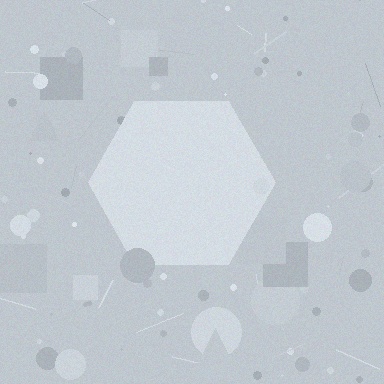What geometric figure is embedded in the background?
A hexagon is embedded in the background.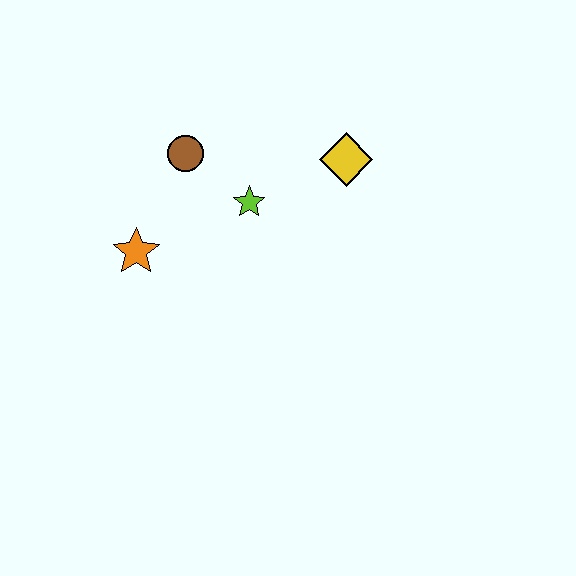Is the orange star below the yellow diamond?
Yes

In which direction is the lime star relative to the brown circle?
The lime star is to the right of the brown circle.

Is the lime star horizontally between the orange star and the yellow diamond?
Yes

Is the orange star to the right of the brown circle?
No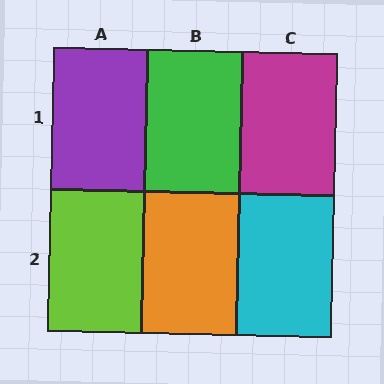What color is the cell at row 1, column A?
Purple.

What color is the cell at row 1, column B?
Green.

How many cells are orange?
1 cell is orange.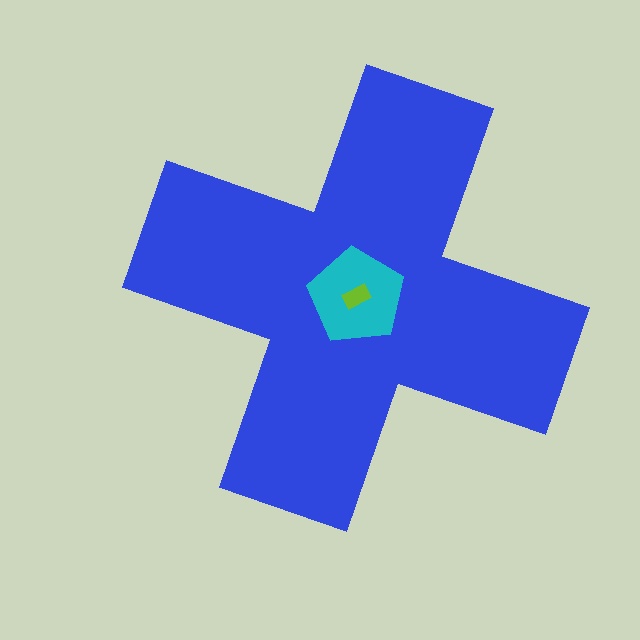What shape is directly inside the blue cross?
The cyan pentagon.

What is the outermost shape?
The blue cross.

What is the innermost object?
The lime rectangle.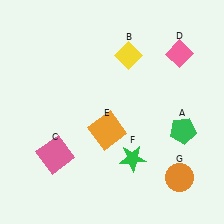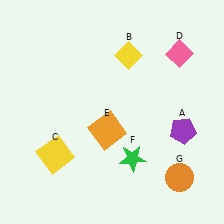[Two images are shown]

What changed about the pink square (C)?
In Image 1, C is pink. In Image 2, it changed to yellow.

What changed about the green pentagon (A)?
In Image 1, A is green. In Image 2, it changed to purple.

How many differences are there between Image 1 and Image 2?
There are 2 differences between the two images.